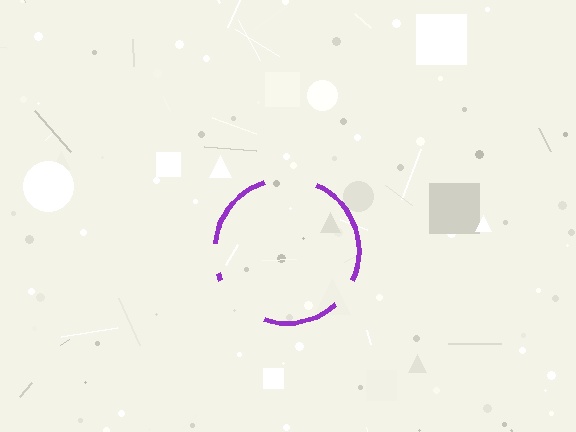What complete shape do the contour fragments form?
The contour fragments form a circle.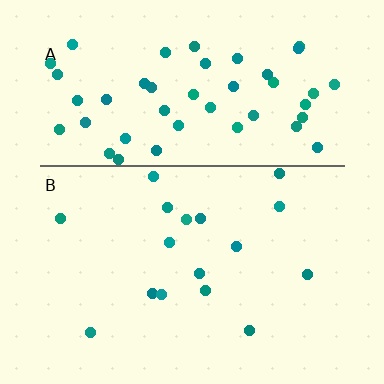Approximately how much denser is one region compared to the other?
Approximately 3.1× — region A over region B.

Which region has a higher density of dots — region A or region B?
A (the top).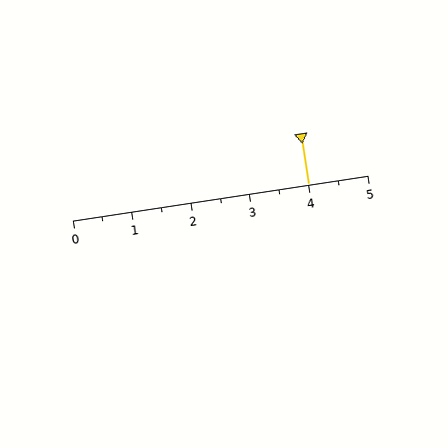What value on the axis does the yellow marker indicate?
The marker indicates approximately 4.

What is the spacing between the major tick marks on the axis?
The major ticks are spaced 1 apart.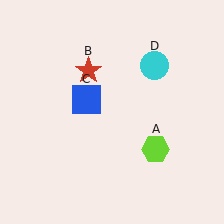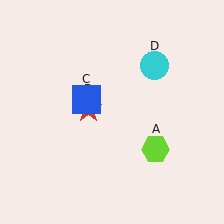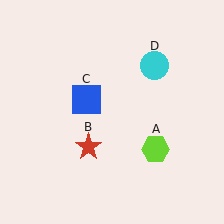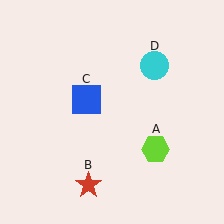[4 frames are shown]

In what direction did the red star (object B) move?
The red star (object B) moved down.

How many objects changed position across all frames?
1 object changed position: red star (object B).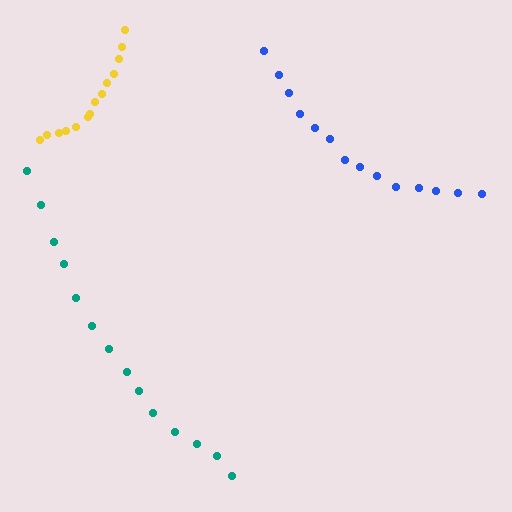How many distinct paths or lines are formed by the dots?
There are 3 distinct paths.